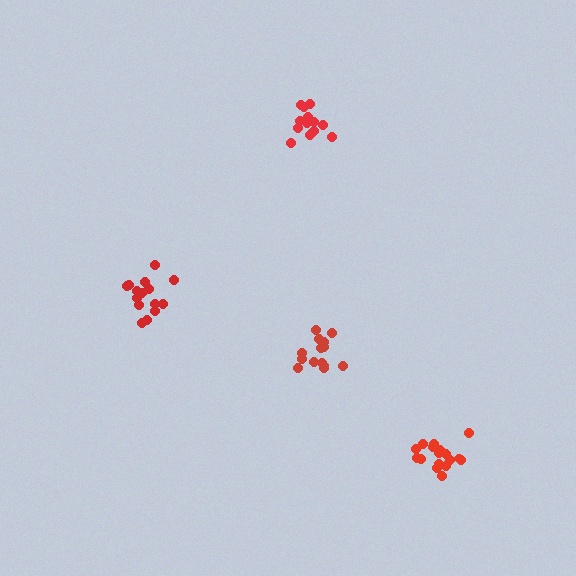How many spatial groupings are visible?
There are 4 spatial groupings.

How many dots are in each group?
Group 1: 14 dots, Group 2: 15 dots, Group 3: 17 dots, Group 4: 15 dots (61 total).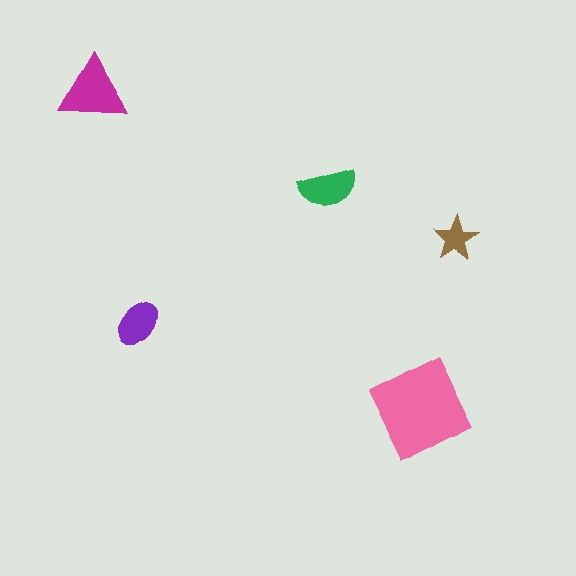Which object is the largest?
The pink diamond.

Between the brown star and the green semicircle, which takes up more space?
The green semicircle.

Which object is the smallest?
The brown star.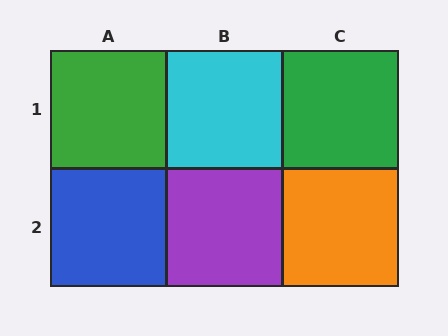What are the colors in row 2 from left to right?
Blue, purple, orange.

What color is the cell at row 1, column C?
Green.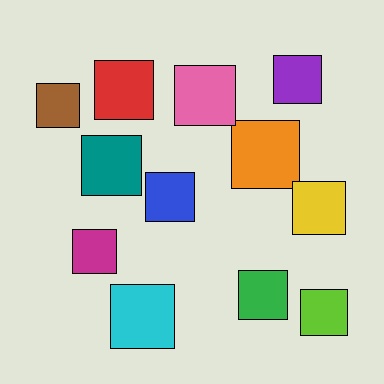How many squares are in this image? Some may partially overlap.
There are 12 squares.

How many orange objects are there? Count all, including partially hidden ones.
There is 1 orange object.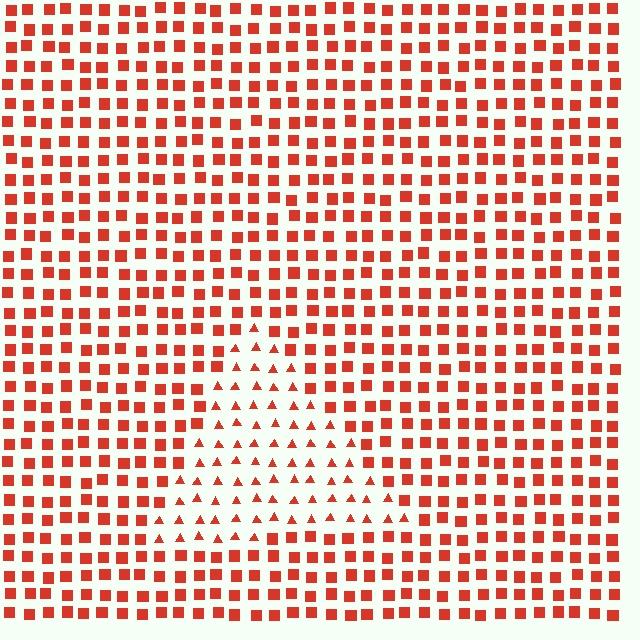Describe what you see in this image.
The image is filled with small red elements arranged in a uniform grid. A triangle-shaped region contains triangles, while the surrounding area contains squares. The boundary is defined purely by the change in element shape.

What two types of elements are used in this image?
The image uses triangles inside the triangle region and squares outside it.